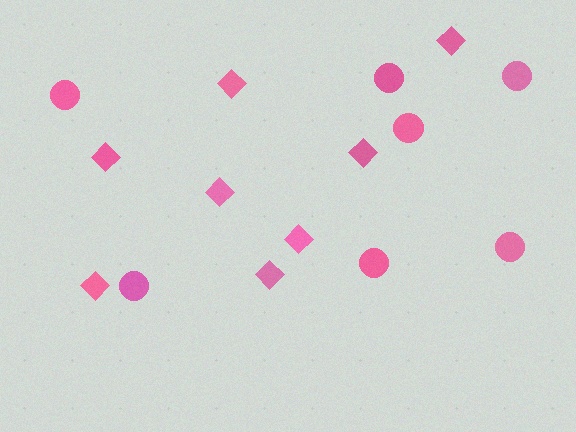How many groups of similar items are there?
There are 2 groups: one group of diamonds (8) and one group of circles (7).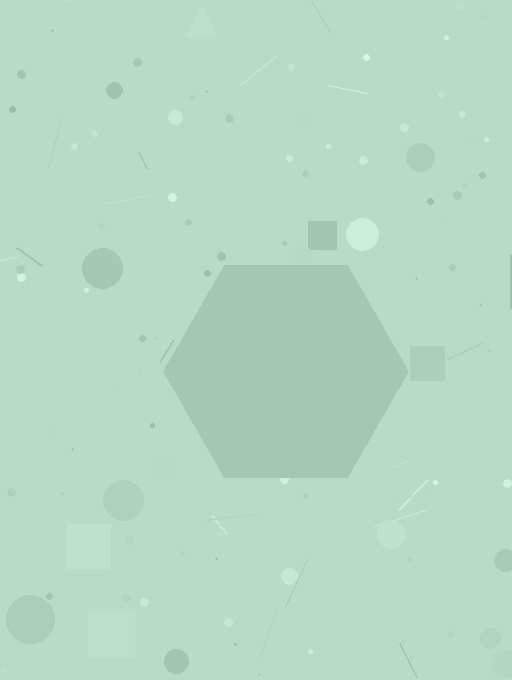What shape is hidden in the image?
A hexagon is hidden in the image.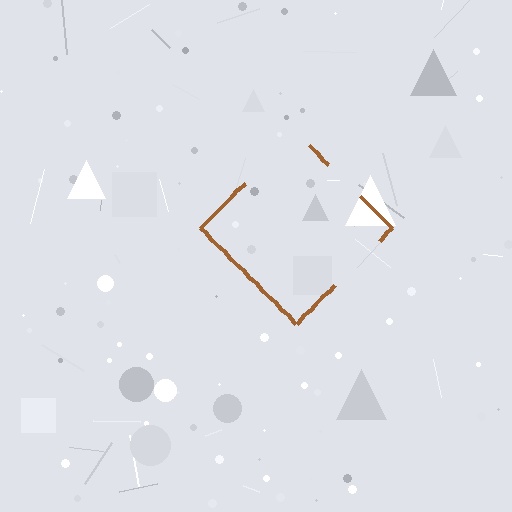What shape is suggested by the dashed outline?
The dashed outline suggests a diamond.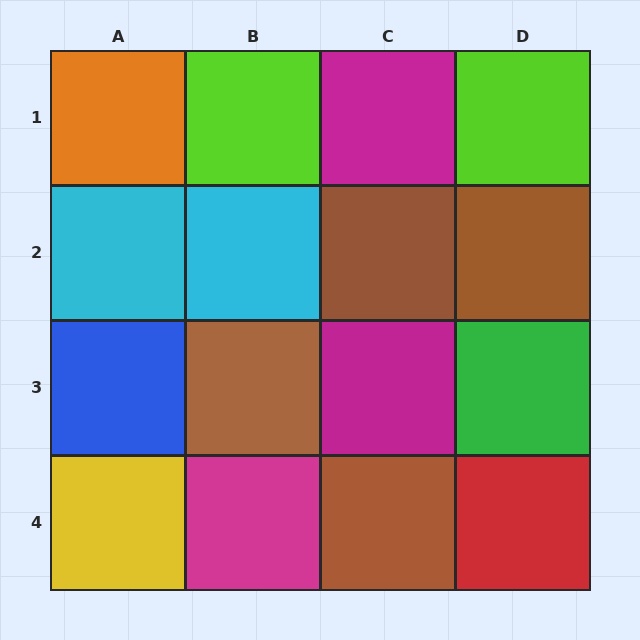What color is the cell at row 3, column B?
Brown.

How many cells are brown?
4 cells are brown.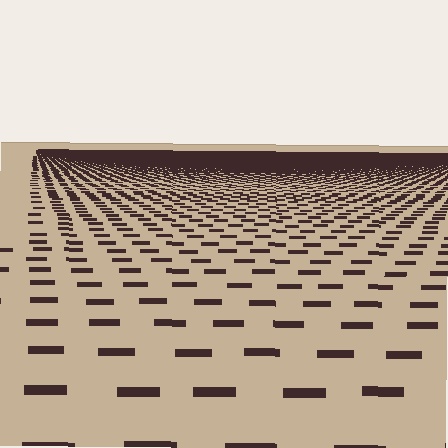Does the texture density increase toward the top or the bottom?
Density increases toward the top.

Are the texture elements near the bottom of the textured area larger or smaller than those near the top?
Larger. Near the bottom, elements are closer to the viewer and appear at a bigger on-screen size.